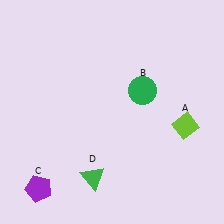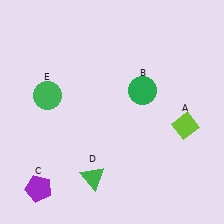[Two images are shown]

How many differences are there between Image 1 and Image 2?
There is 1 difference between the two images.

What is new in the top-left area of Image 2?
A green circle (E) was added in the top-left area of Image 2.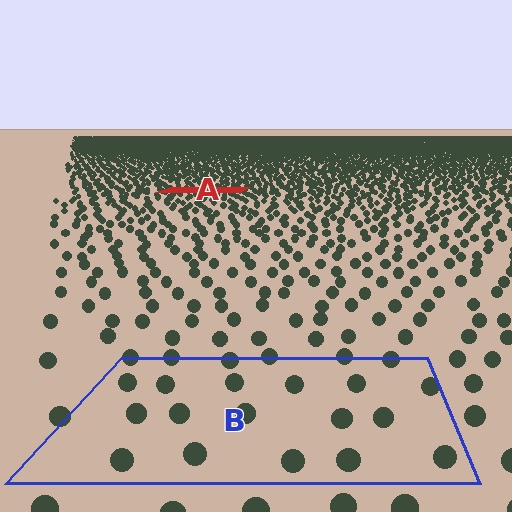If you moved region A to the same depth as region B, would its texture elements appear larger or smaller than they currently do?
They would appear larger. At a closer depth, the same texture elements are projected at a bigger on-screen size.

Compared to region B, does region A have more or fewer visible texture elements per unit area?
Region A has more texture elements per unit area — they are packed more densely because it is farther away.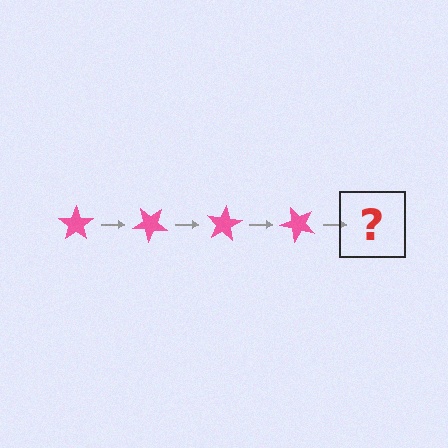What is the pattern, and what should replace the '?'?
The pattern is that the star rotates 40 degrees each step. The '?' should be a pink star rotated 160 degrees.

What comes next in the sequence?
The next element should be a pink star rotated 160 degrees.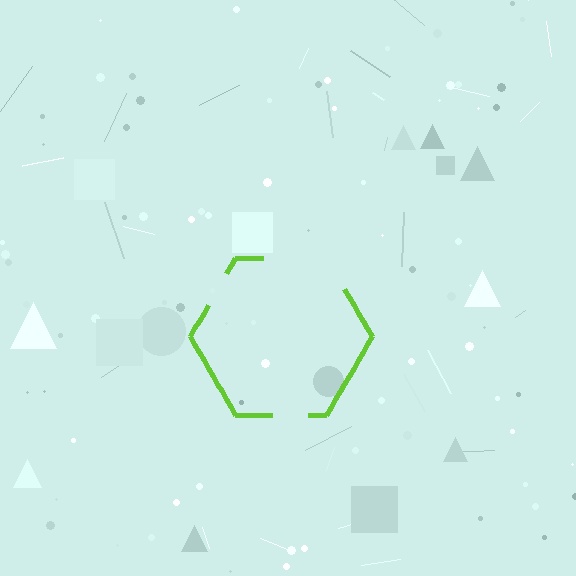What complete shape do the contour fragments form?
The contour fragments form a hexagon.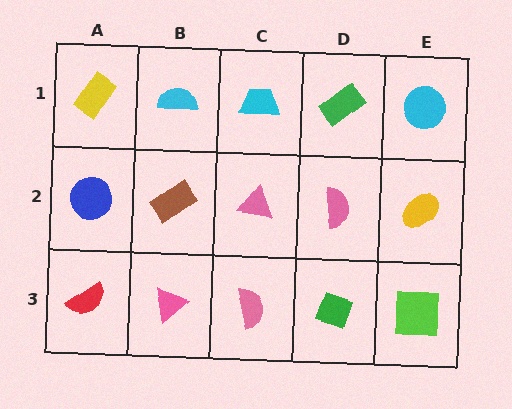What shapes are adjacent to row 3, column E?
A yellow ellipse (row 2, column E), a green diamond (row 3, column D).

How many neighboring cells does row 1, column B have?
3.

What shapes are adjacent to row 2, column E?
A cyan circle (row 1, column E), a lime square (row 3, column E), a pink semicircle (row 2, column D).